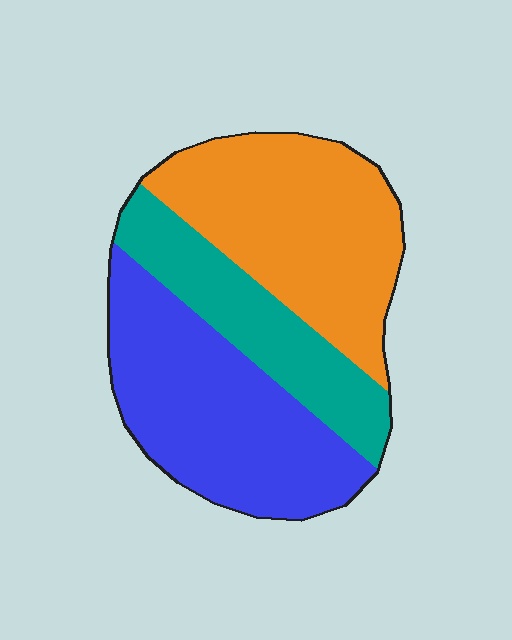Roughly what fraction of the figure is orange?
Orange covers 38% of the figure.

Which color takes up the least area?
Teal, at roughly 25%.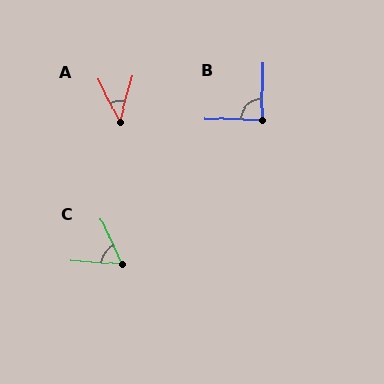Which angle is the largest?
B, at approximately 89 degrees.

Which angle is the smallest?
A, at approximately 40 degrees.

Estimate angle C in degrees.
Approximately 61 degrees.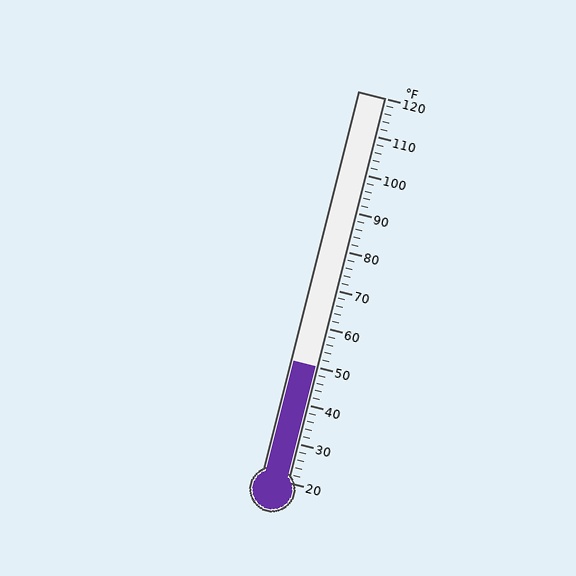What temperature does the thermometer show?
The thermometer shows approximately 50°F.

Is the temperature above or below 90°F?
The temperature is below 90°F.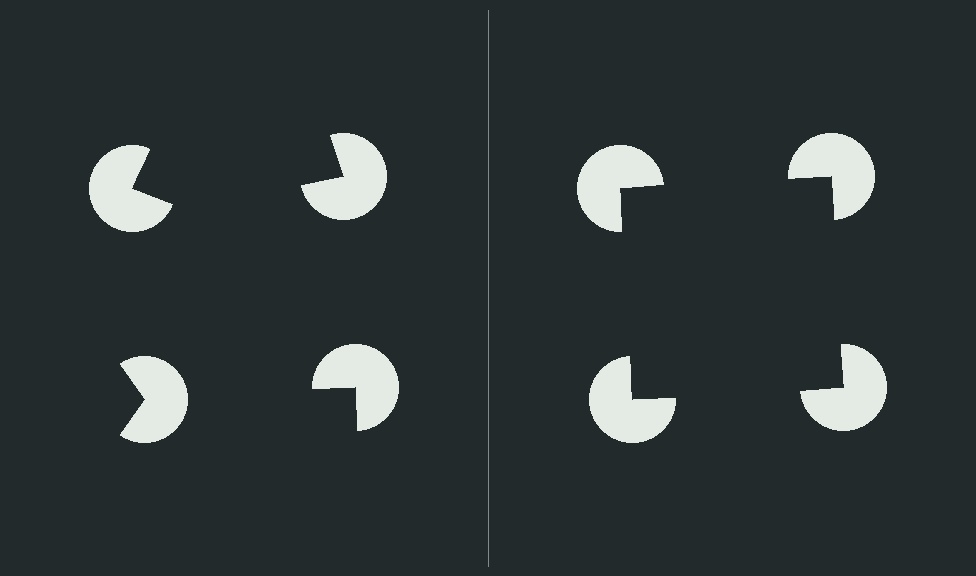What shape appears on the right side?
An illusory square.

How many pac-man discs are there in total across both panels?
8 — 4 on each side.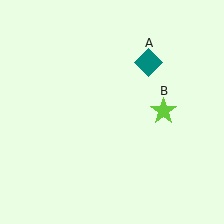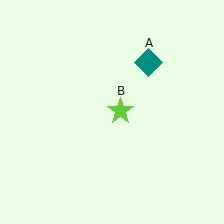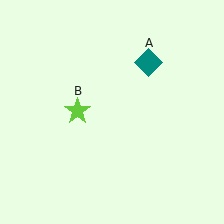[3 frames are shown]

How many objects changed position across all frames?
1 object changed position: lime star (object B).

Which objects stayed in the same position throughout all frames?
Teal diamond (object A) remained stationary.